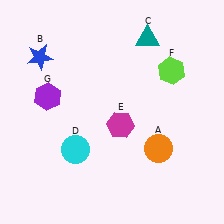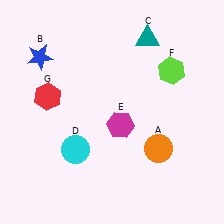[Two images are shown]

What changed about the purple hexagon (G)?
In Image 1, G is purple. In Image 2, it changed to red.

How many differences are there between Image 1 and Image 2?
There is 1 difference between the two images.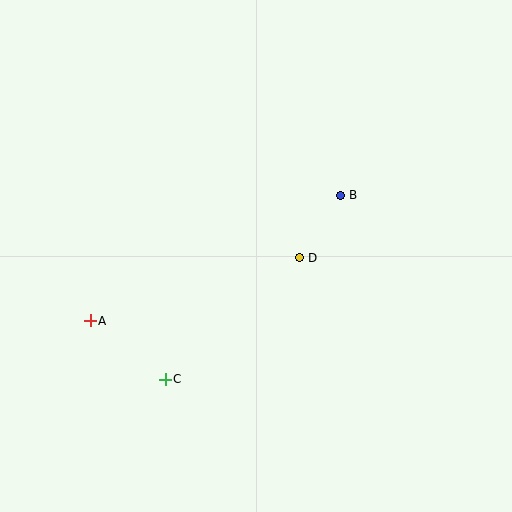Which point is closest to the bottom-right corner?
Point D is closest to the bottom-right corner.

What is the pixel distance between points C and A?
The distance between C and A is 95 pixels.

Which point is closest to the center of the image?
Point D at (300, 258) is closest to the center.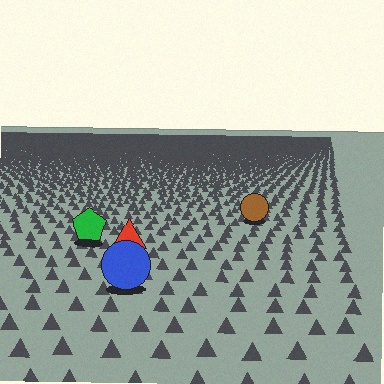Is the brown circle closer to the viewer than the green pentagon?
No. The green pentagon is closer — you can tell from the texture gradient: the ground texture is coarser near it.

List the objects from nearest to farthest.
From nearest to farthest: the blue circle, the red triangle, the green pentagon, the brown circle.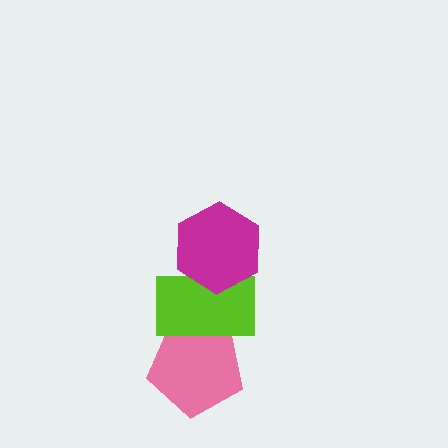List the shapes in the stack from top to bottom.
From top to bottom: the magenta hexagon, the lime rectangle, the pink pentagon.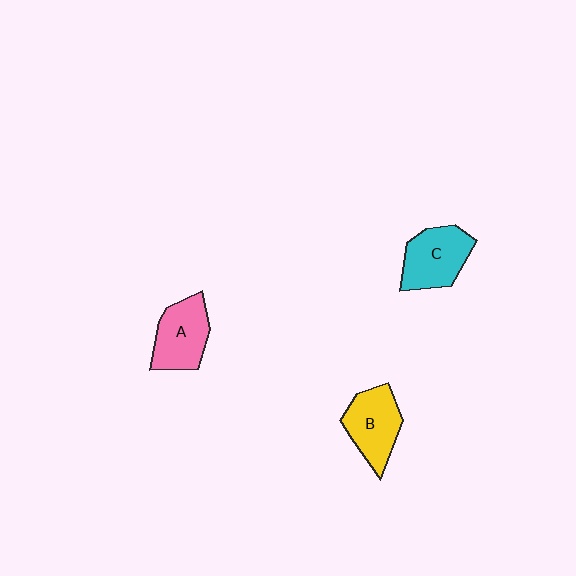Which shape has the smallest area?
Shape A (pink).